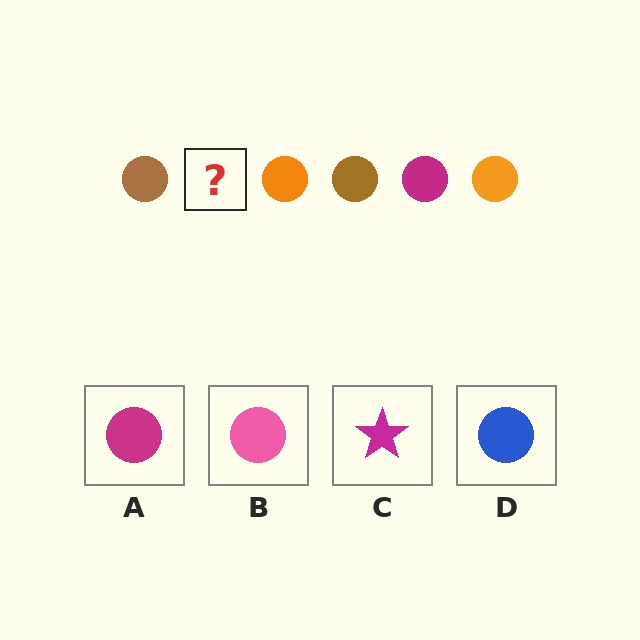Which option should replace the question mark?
Option A.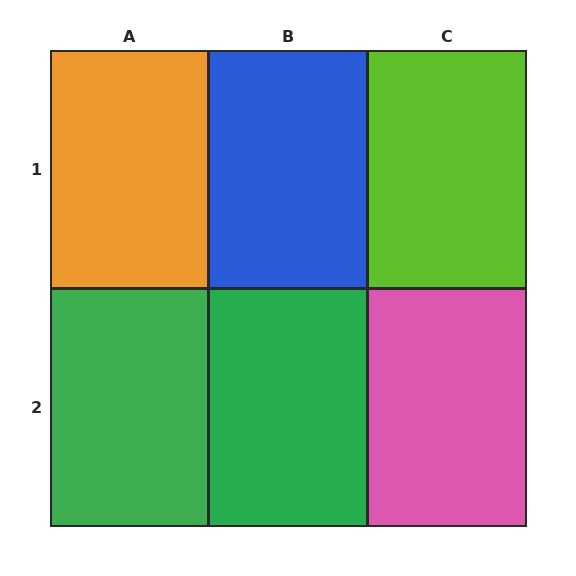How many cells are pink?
1 cell is pink.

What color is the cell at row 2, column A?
Green.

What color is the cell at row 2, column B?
Green.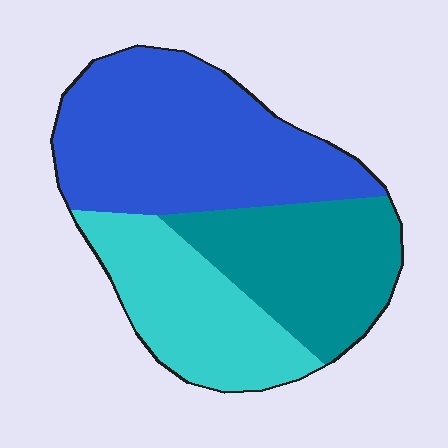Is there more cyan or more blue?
Blue.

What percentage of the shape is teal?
Teal covers about 30% of the shape.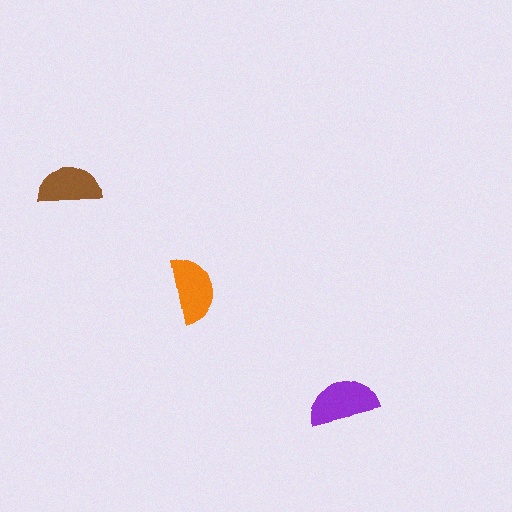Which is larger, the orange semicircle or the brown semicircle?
The orange one.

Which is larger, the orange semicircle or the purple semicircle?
The purple one.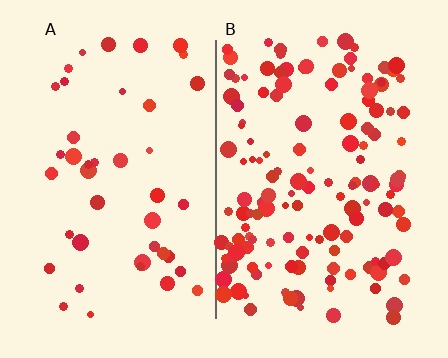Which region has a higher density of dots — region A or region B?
B (the right).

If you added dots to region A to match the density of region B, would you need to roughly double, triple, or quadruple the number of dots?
Approximately triple.